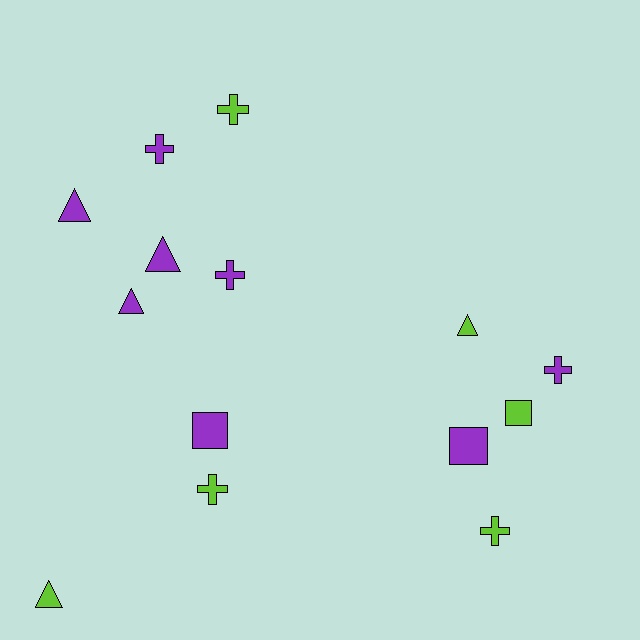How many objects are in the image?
There are 14 objects.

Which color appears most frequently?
Purple, with 8 objects.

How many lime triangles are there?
There are 2 lime triangles.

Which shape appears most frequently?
Cross, with 6 objects.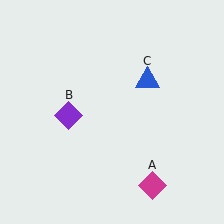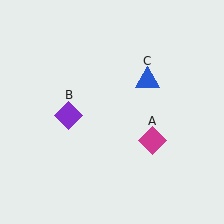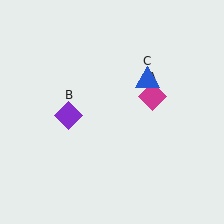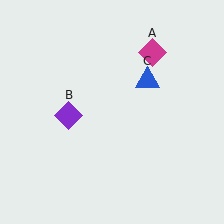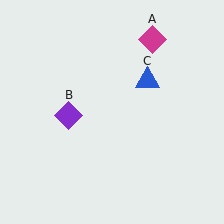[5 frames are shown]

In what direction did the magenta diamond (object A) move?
The magenta diamond (object A) moved up.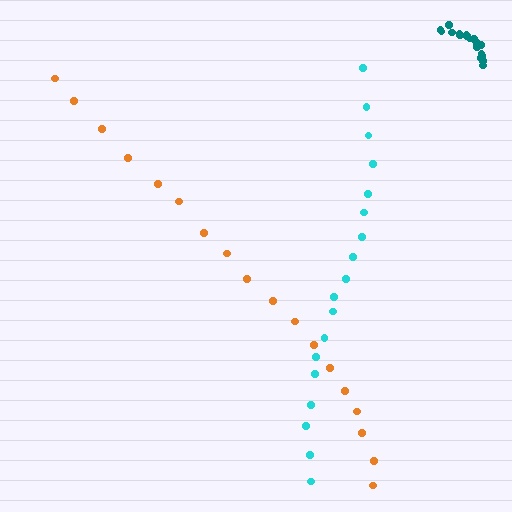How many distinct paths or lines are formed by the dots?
There are 3 distinct paths.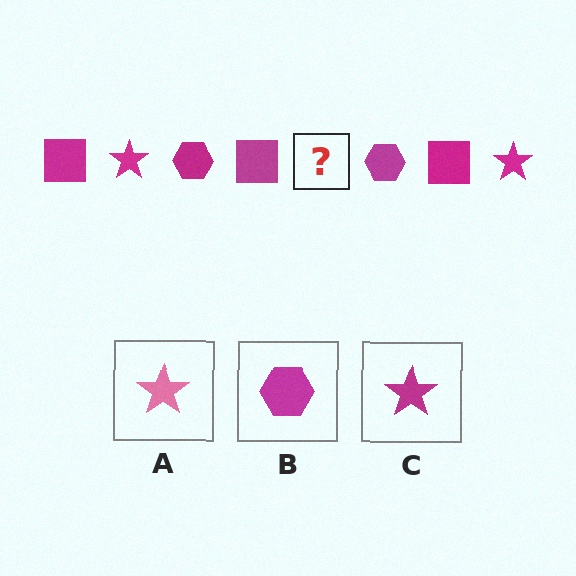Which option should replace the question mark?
Option C.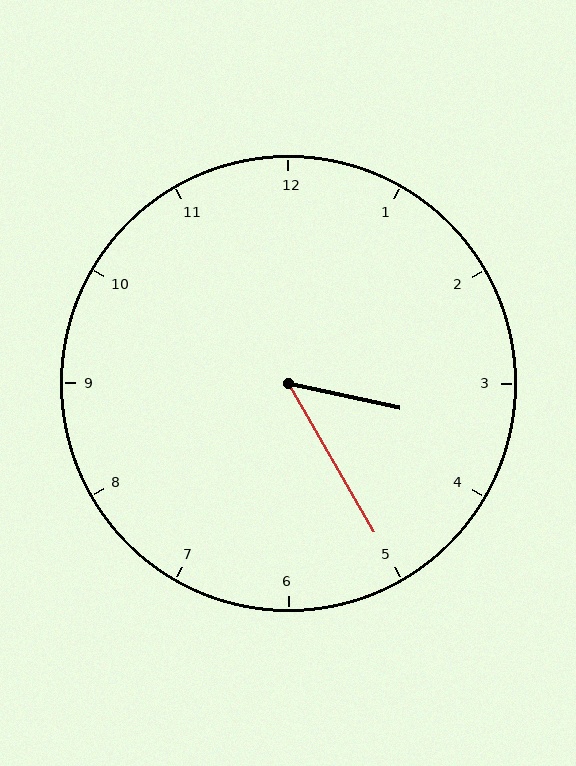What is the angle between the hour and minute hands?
Approximately 48 degrees.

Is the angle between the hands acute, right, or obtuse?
It is acute.